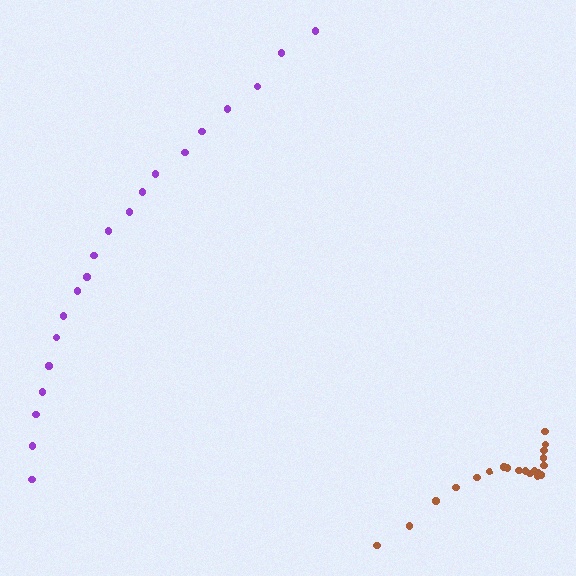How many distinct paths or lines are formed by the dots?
There are 2 distinct paths.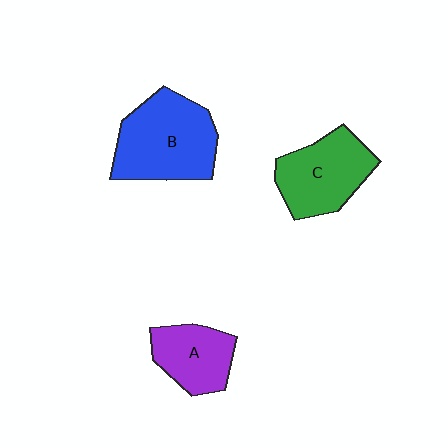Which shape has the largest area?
Shape B (blue).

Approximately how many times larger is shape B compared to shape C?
Approximately 1.3 times.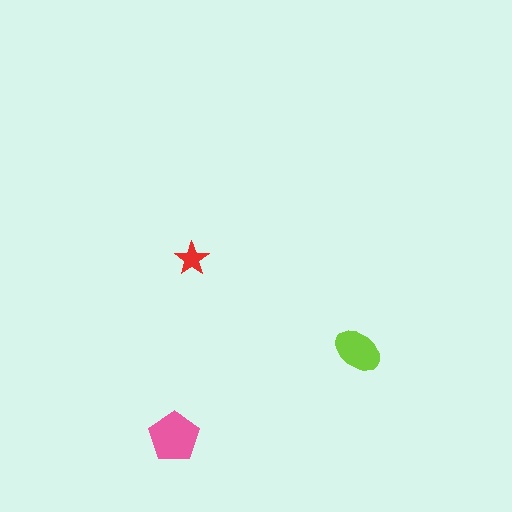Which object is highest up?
The red star is topmost.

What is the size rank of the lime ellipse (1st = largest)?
2nd.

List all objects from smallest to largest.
The red star, the lime ellipse, the pink pentagon.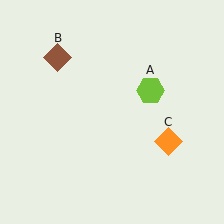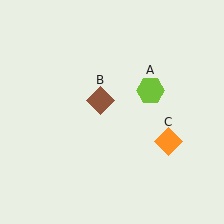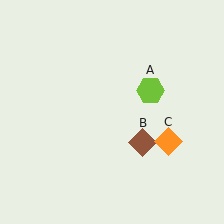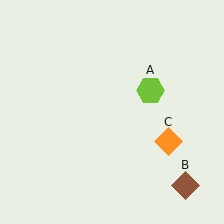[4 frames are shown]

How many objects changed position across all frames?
1 object changed position: brown diamond (object B).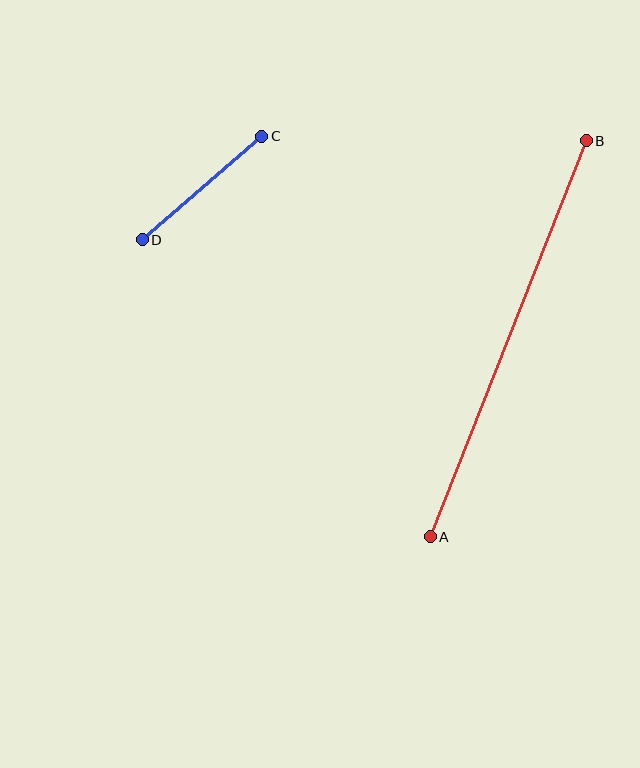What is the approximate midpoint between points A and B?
The midpoint is at approximately (508, 339) pixels.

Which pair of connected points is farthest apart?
Points A and B are farthest apart.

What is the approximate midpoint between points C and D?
The midpoint is at approximately (202, 188) pixels.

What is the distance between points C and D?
The distance is approximately 158 pixels.